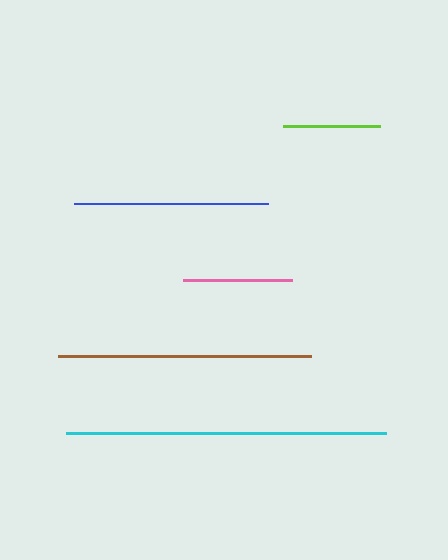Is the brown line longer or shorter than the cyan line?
The cyan line is longer than the brown line.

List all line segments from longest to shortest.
From longest to shortest: cyan, brown, blue, pink, lime.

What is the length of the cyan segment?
The cyan segment is approximately 320 pixels long.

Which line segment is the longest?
The cyan line is the longest at approximately 320 pixels.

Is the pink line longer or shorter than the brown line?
The brown line is longer than the pink line.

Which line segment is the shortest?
The lime line is the shortest at approximately 97 pixels.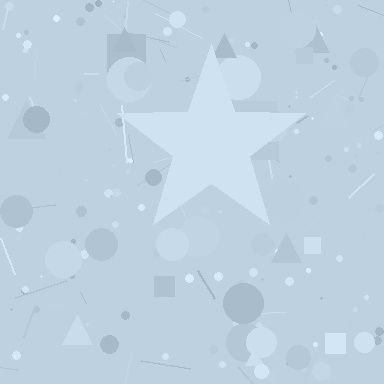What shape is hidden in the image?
A star is hidden in the image.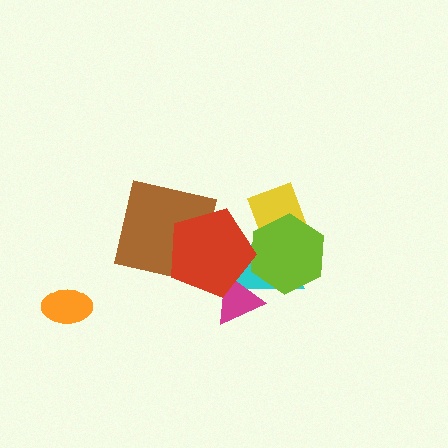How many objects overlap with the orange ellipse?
0 objects overlap with the orange ellipse.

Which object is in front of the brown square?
The red pentagon is in front of the brown square.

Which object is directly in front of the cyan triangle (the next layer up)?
The yellow rectangle is directly in front of the cyan triangle.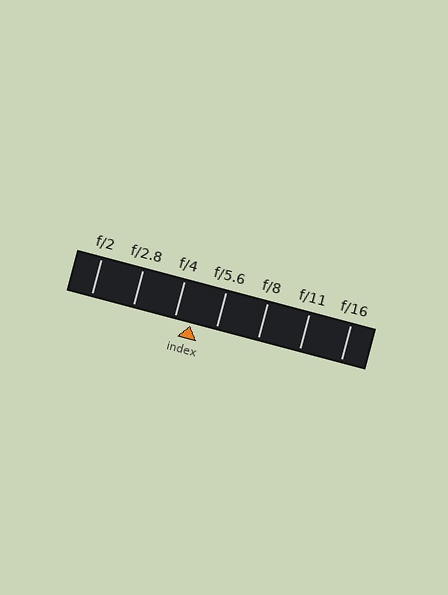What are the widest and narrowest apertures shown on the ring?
The widest aperture shown is f/2 and the narrowest is f/16.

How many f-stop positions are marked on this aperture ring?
There are 7 f-stop positions marked.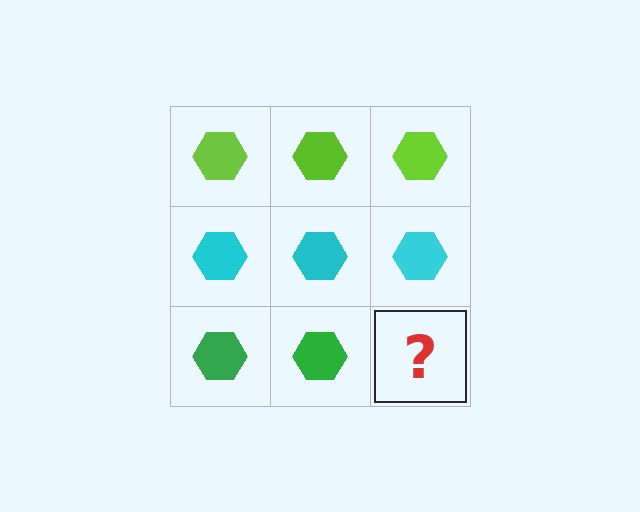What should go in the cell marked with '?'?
The missing cell should contain a green hexagon.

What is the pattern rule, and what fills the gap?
The rule is that each row has a consistent color. The gap should be filled with a green hexagon.